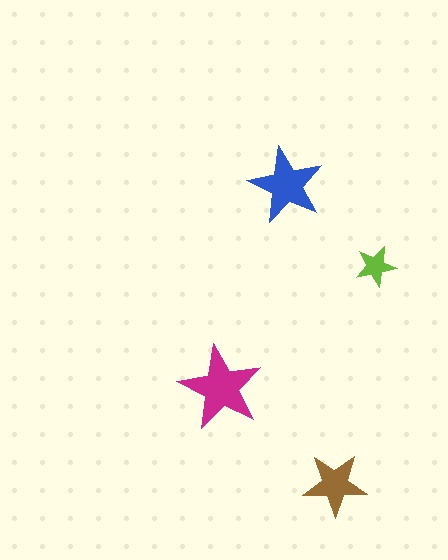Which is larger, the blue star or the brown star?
The blue one.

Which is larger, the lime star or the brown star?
The brown one.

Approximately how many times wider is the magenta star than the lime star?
About 2 times wider.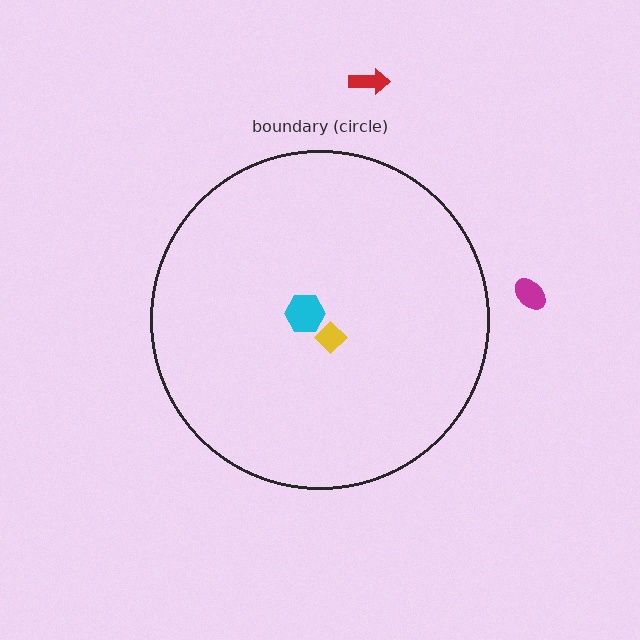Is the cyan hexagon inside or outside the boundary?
Inside.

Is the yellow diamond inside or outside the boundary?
Inside.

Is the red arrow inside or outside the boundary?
Outside.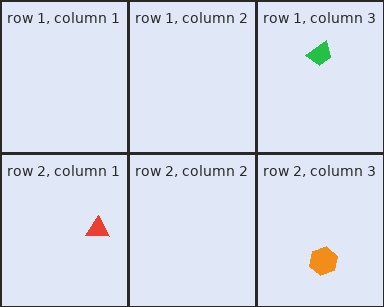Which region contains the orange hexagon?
The row 2, column 3 region.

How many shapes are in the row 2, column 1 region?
1.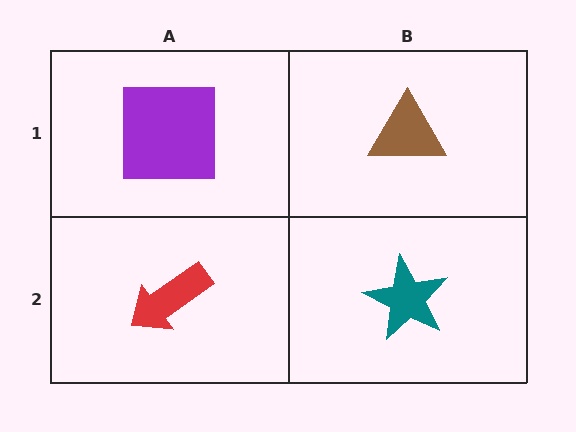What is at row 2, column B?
A teal star.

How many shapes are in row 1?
2 shapes.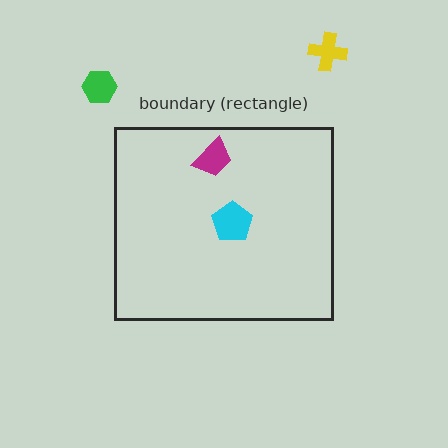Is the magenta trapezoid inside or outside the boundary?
Inside.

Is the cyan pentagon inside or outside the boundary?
Inside.